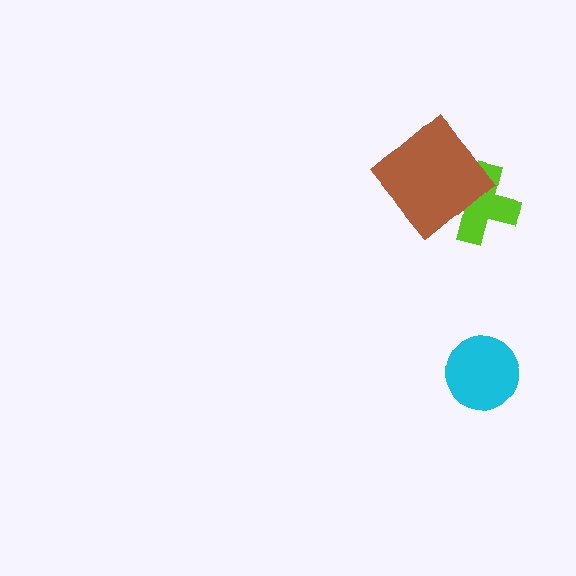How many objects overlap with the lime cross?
1 object overlaps with the lime cross.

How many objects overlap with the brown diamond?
1 object overlaps with the brown diamond.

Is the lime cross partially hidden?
Yes, it is partially covered by another shape.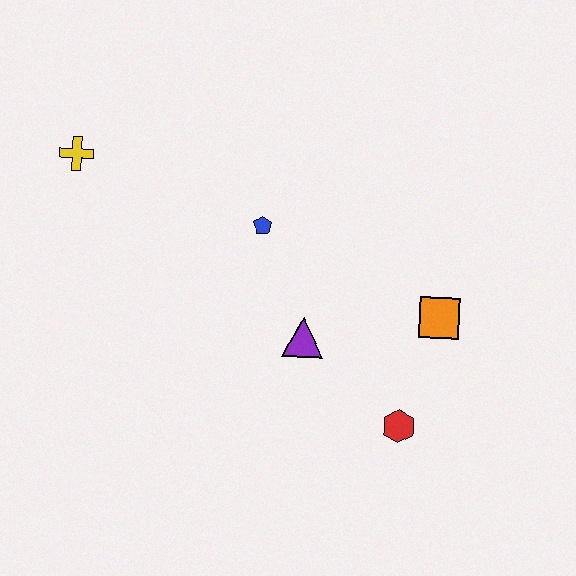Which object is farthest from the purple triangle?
The yellow cross is farthest from the purple triangle.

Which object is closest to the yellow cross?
The blue pentagon is closest to the yellow cross.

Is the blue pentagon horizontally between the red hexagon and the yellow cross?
Yes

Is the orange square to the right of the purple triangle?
Yes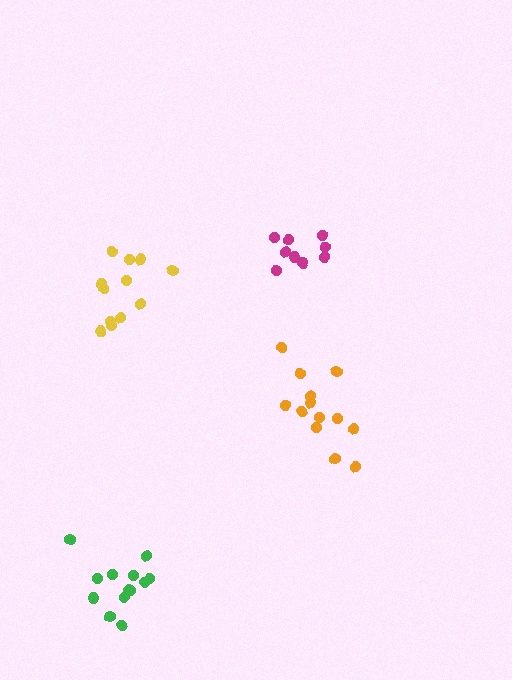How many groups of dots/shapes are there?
There are 4 groups.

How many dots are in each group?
Group 1: 13 dots, Group 2: 12 dots, Group 3: 13 dots, Group 4: 9 dots (47 total).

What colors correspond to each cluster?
The clusters are colored: green, yellow, orange, magenta.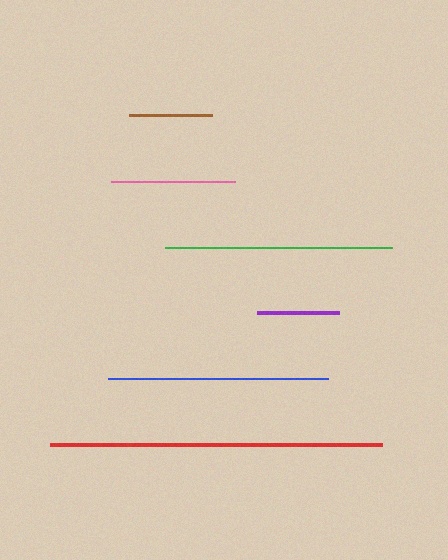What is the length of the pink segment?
The pink segment is approximately 125 pixels long.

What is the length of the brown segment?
The brown segment is approximately 83 pixels long.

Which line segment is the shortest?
The purple line is the shortest at approximately 82 pixels.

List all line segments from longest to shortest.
From longest to shortest: red, green, blue, pink, brown, purple.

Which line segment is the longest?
The red line is the longest at approximately 332 pixels.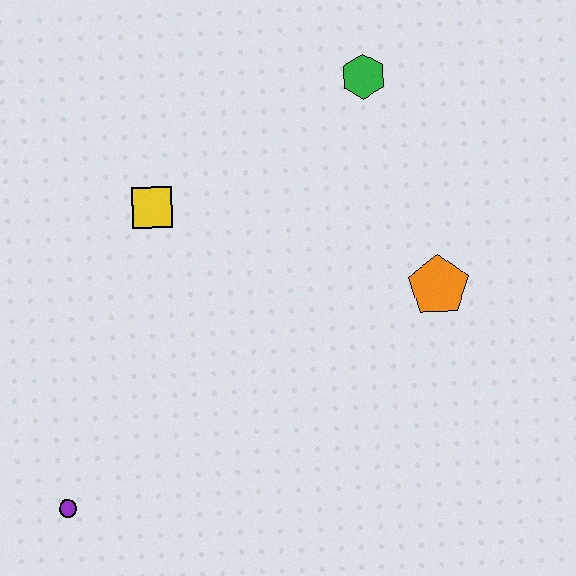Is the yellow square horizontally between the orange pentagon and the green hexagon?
No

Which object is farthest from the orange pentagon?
The purple circle is farthest from the orange pentagon.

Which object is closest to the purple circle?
The yellow square is closest to the purple circle.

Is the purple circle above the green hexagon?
No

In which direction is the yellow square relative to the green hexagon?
The yellow square is to the left of the green hexagon.